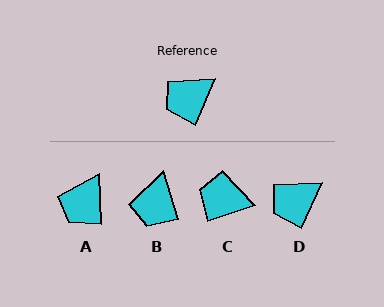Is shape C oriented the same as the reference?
No, it is off by about 49 degrees.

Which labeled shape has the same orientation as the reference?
D.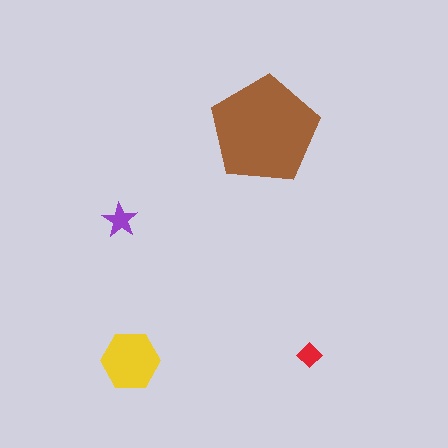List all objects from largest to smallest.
The brown pentagon, the yellow hexagon, the purple star, the red diamond.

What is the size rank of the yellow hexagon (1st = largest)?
2nd.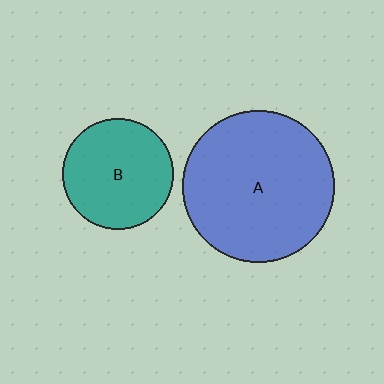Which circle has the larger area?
Circle A (blue).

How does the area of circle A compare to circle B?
Approximately 1.9 times.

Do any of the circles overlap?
No, none of the circles overlap.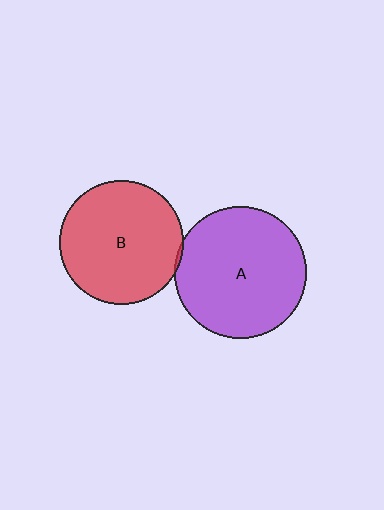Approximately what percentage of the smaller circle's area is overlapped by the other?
Approximately 5%.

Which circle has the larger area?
Circle A (purple).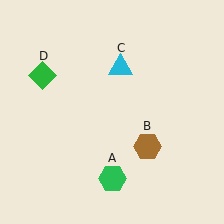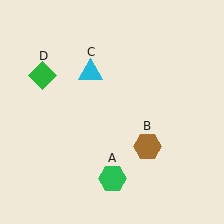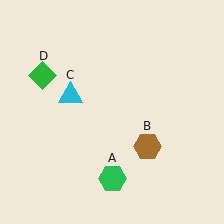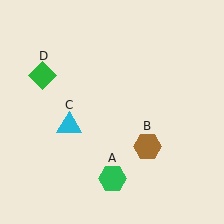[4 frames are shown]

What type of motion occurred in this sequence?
The cyan triangle (object C) rotated counterclockwise around the center of the scene.